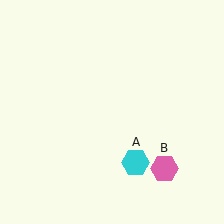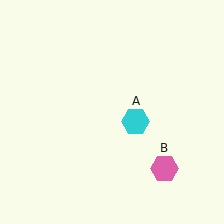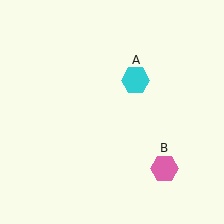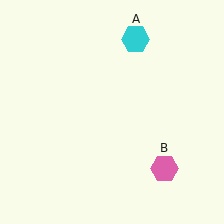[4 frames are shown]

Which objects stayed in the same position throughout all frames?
Pink hexagon (object B) remained stationary.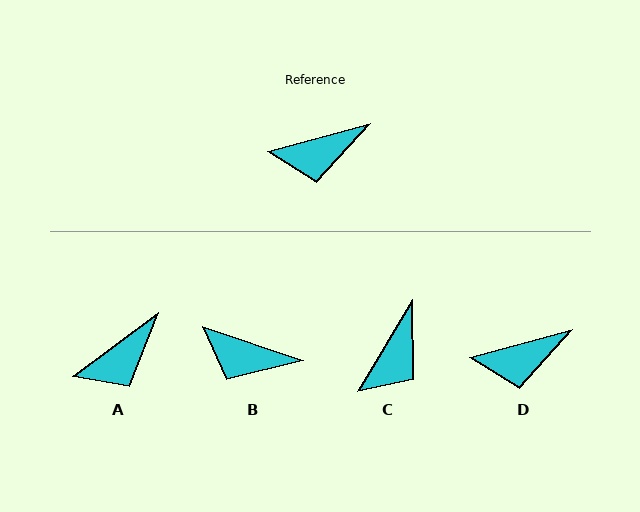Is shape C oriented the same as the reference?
No, it is off by about 44 degrees.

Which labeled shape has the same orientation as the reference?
D.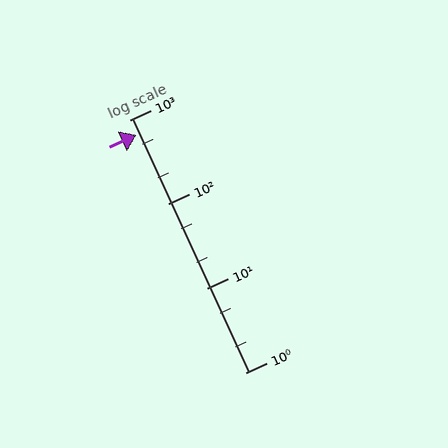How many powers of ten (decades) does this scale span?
The scale spans 3 decades, from 1 to 1000.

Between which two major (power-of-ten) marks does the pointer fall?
The pointer is between 100 and 1000.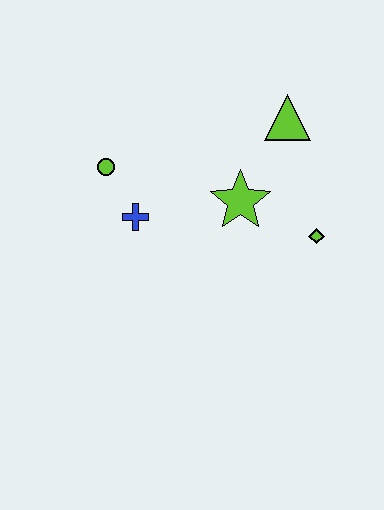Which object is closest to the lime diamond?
The lime star is closest to the lime diamond.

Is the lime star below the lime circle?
Yes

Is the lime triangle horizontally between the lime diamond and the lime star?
Yes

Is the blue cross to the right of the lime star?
No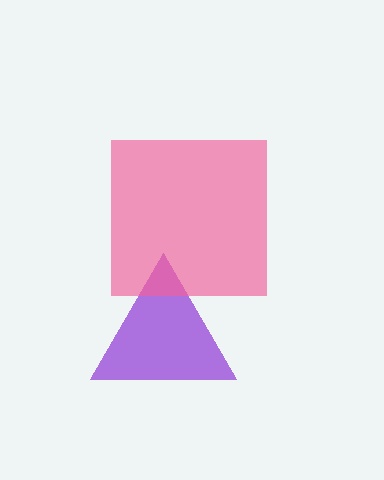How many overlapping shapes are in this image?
There are 2 overlapping shapes in the image.